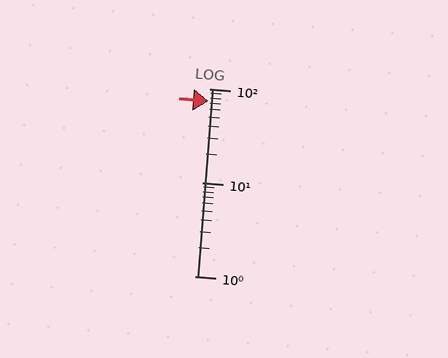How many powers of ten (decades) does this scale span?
The scale spans 2 decades, from 1 to 100.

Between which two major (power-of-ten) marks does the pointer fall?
The pointer is between 10 and 100.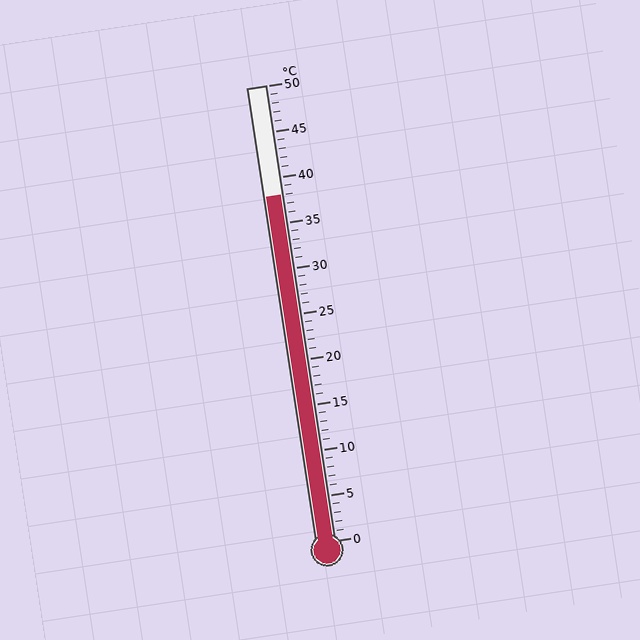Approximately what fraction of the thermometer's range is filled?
The thermometer is filled to approximately 75% of its range.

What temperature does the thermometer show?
The thermometer shows approximately 38°C.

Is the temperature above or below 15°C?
The temperature is above 15°C.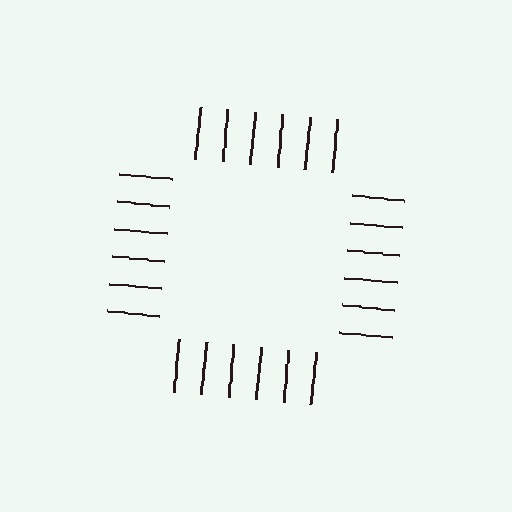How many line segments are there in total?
24 — 6 along each of the 4 edges.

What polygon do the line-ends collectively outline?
An illusory square — the line segments terminate on its edges but no continuous stroke is drawn.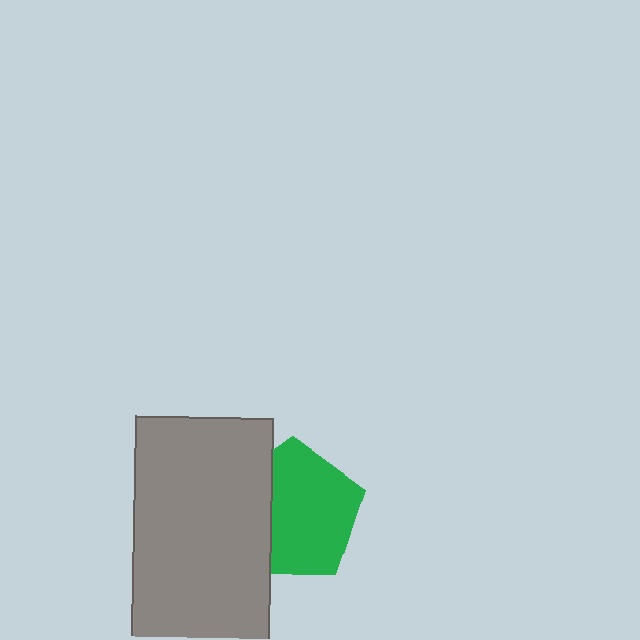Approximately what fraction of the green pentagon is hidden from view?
Roughly 31% of the green pentagon is hidden behind the gray rectangle.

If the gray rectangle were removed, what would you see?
You would see the complete green pentagon.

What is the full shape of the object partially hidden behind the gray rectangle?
The partially hidden object is a green pentagon.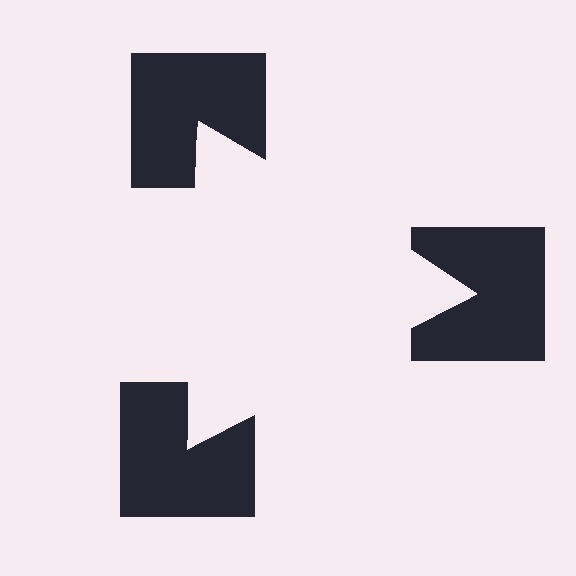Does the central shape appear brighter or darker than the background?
It typically appears slightly brighter than the background, even though no actual brightness change is drawn.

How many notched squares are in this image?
There are 3 — one at each vertex of the illusory triangle.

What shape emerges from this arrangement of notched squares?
An illusory triangle — its edges are inferred from the aligned wedge cuts in the notched squares, not physically drawn.